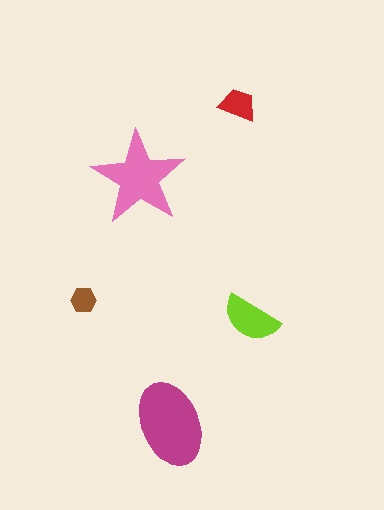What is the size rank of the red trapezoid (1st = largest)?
4th.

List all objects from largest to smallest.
The magenta ellipse, the pink star, the lime semicircle, the red trapezoid, the brown hexagon.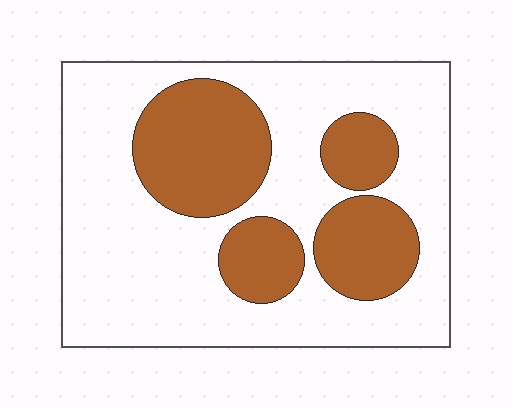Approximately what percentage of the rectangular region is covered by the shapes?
Approximately 30%.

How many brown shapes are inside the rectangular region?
4.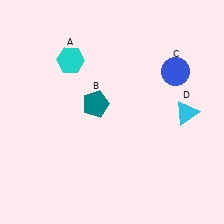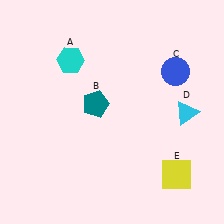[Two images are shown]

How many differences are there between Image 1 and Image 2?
There is 1 difference between the two images.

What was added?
A yellow square (E) was added in Image 2.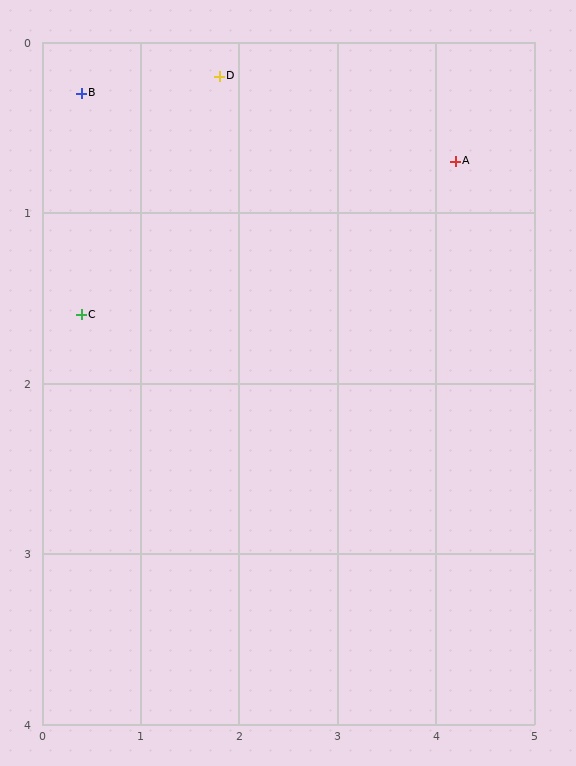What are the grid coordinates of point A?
Point A is at approximately (4.2, 0.7).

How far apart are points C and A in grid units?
Points C and A are about 3.9 grid units apart.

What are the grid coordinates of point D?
Point D is at approximately (1.8, 0.2).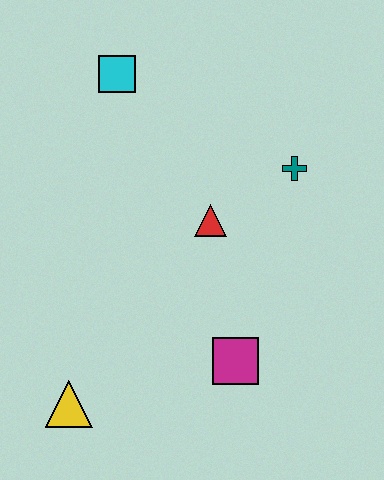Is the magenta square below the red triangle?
Yes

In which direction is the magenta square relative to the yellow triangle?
The magenta square is to the right of the yellow triangle.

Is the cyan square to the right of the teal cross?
No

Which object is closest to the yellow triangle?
The magenta square is closest to the yellow triangle.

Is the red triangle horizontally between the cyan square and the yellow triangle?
No